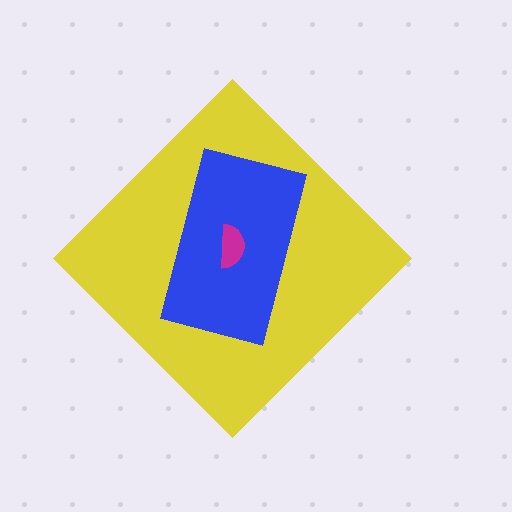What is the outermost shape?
The yellow diamond.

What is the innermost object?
The magenta semicircle.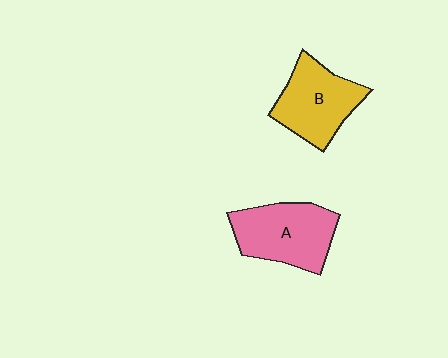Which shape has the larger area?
Shape A (pink).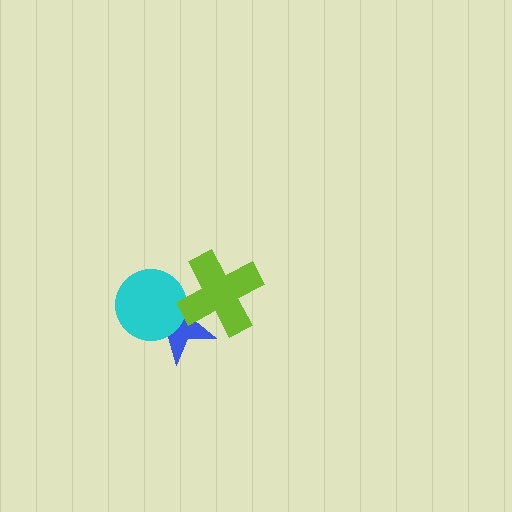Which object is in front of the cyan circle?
The lime cross is in front of the cyan circle.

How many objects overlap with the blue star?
2 objects overlap with the blue star.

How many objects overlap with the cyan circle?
2 objects overlap with the cyan circle.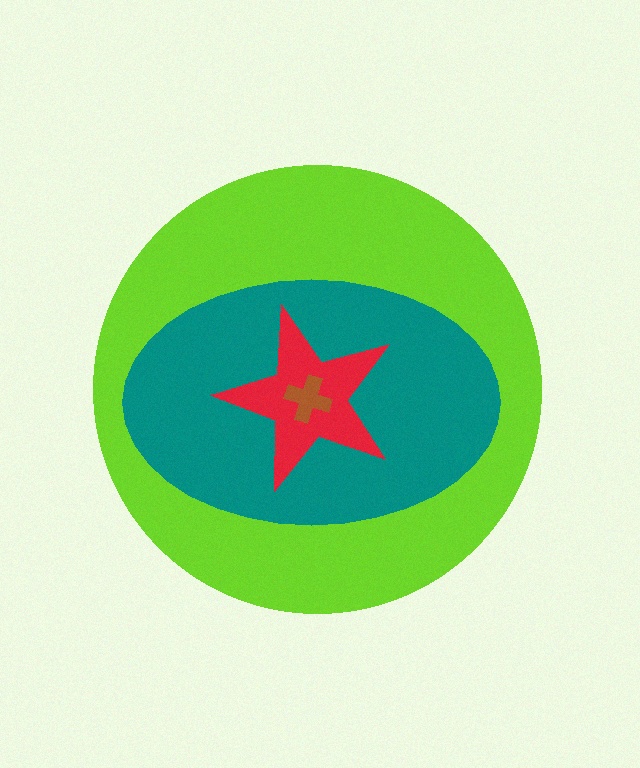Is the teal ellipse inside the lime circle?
Yes.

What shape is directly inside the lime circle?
The teal ellipse.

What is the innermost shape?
The brown cross.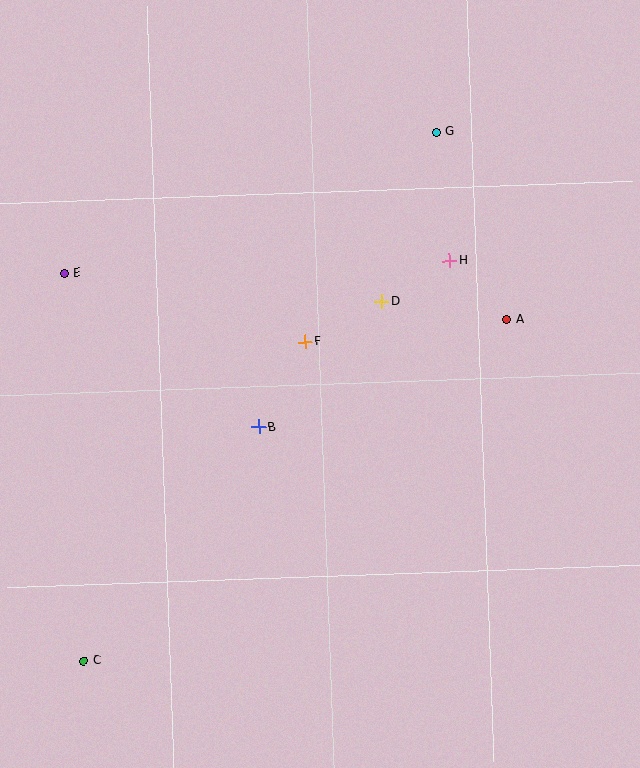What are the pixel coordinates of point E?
Point E is at (64, 273).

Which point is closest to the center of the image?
Point F at (305, 342) is closest to the center.